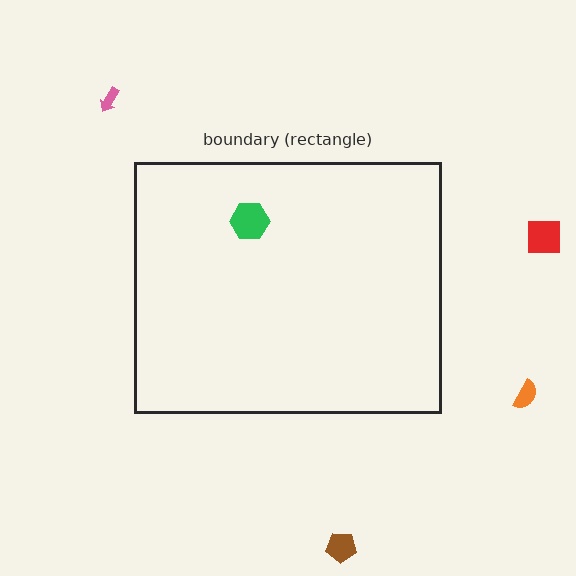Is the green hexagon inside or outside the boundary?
Inside.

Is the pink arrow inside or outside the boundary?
Outside.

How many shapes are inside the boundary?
1 inside, 4 outside.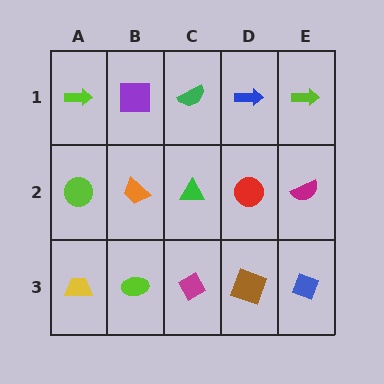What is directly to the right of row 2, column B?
A green triangle.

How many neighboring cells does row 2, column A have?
3.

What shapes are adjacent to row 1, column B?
An orange trapezoid (row 2, column B), a lime arrow (row 1, column A), a green semicircle (row 1, column C).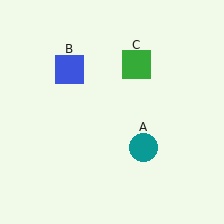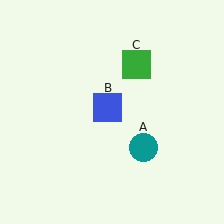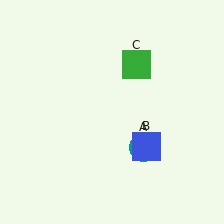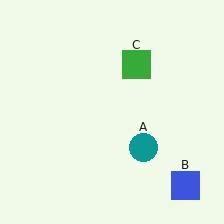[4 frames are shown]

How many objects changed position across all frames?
1 object changed position: blue square (object B).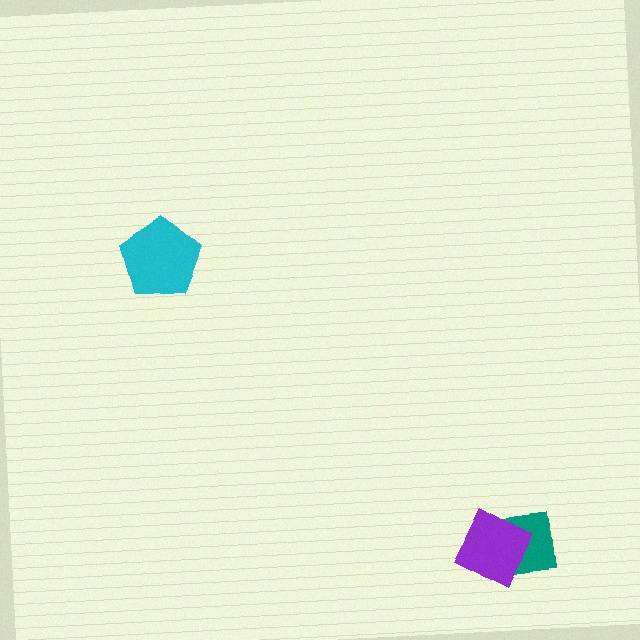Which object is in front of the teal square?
The purple diamond is in front of the teal square.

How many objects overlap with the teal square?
1 object overlaps with the teal square.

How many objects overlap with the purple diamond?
1 object overlaps with the purple diamond.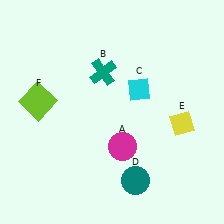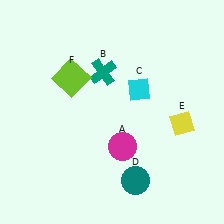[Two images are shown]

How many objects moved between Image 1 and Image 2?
1 object moved between the two images.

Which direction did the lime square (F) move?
The lime square (F) moved right.